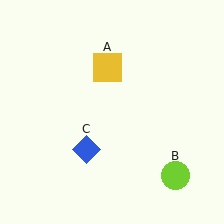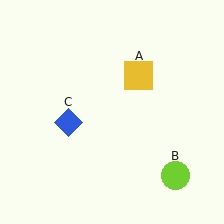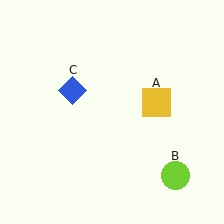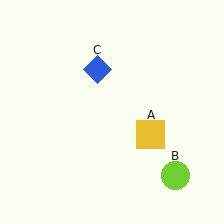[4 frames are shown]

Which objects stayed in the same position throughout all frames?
Lime circle (object B) remained stationary.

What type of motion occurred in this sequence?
The yellow square (object A), blue diamond (object C) rotated clockwise around the center of the scene.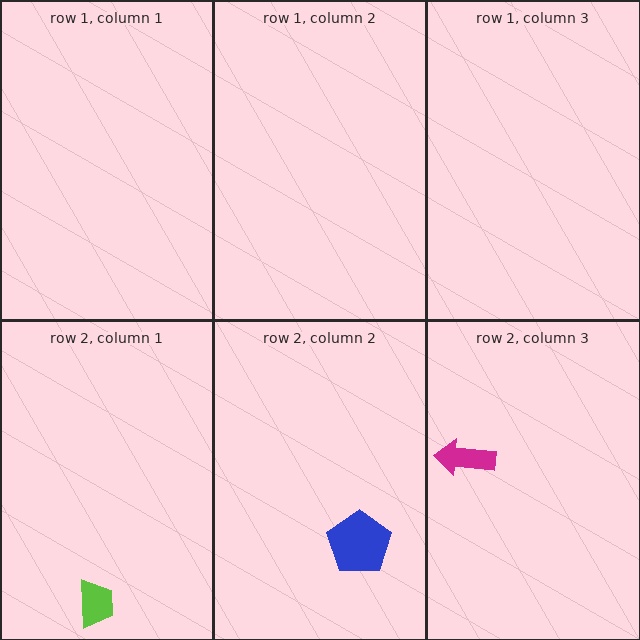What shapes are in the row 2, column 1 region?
The lime trapezoid.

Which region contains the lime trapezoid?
The row 2, column 1 region.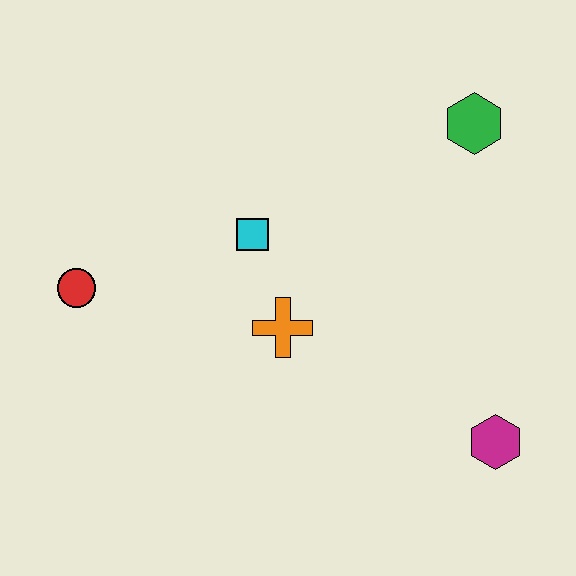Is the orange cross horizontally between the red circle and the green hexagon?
Yes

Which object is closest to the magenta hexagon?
The orange cross is closest to the magenta hexagon.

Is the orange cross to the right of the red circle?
Yes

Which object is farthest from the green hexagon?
The red circle is farthest from the green hexagon.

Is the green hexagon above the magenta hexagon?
Yes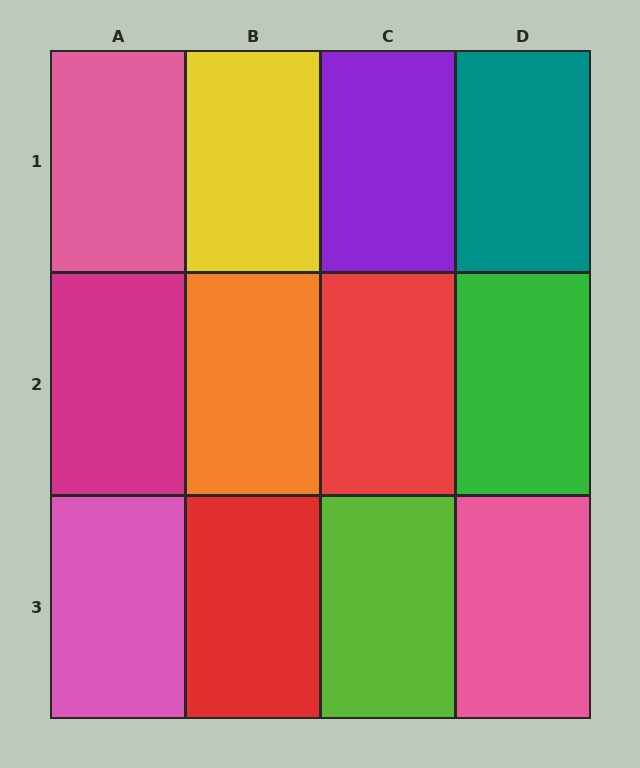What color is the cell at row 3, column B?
Red.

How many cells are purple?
1 cell is purple.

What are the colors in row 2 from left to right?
Magenta, orange, red, green.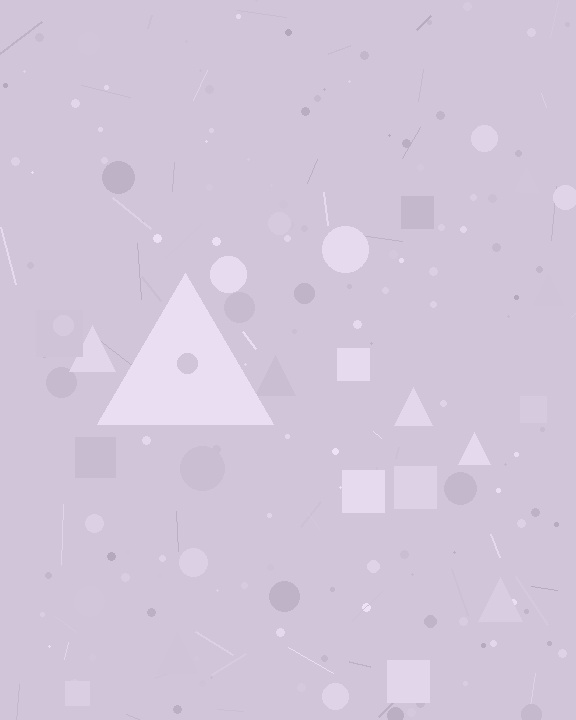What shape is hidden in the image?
A triangle is hidden in the image.